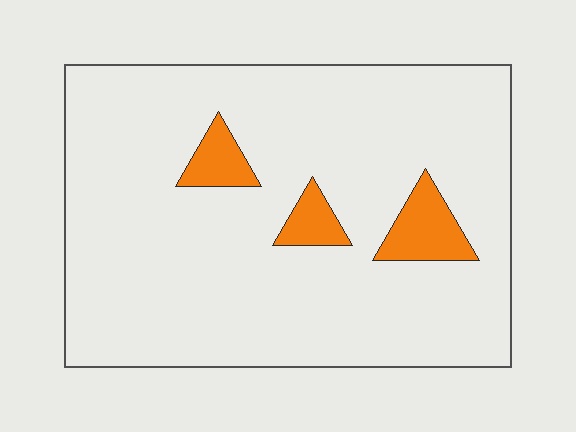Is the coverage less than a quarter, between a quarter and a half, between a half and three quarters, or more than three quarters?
Less than a quarter.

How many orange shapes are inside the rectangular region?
3.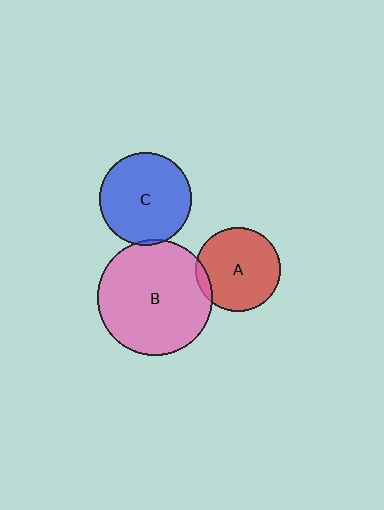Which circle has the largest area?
Circle B (pink).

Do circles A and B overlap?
Yes.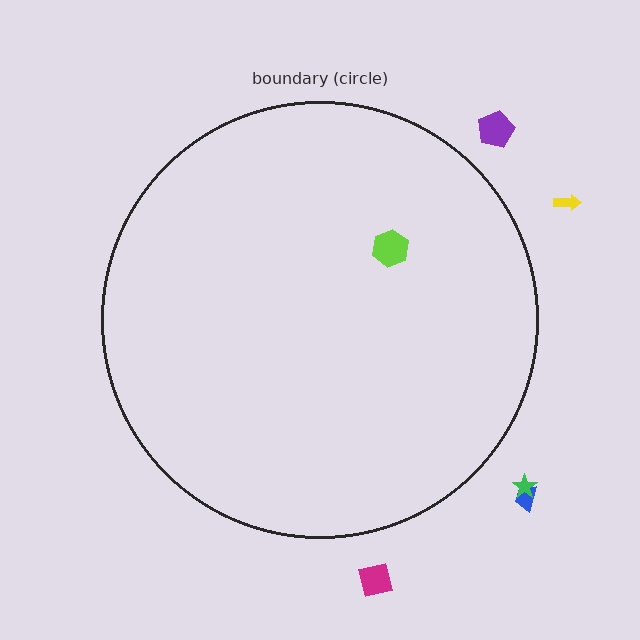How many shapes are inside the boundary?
1 inside, 5 outside.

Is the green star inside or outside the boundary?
Outside.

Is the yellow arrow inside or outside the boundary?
Outside.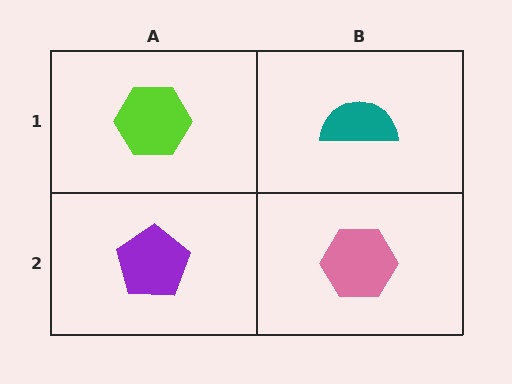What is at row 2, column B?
A pink hexagon.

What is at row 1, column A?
A lime hexagon.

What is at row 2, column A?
A purple pentagon.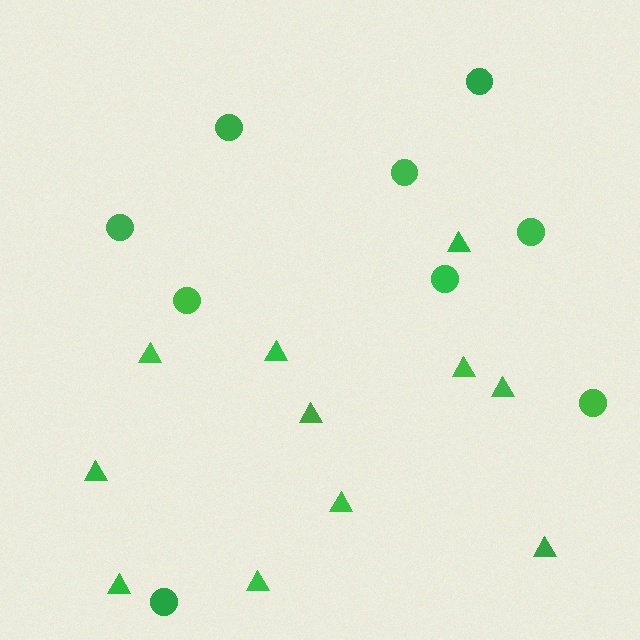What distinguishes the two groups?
There are 2 groups: one group of circles (9) and one group of triangles (11).